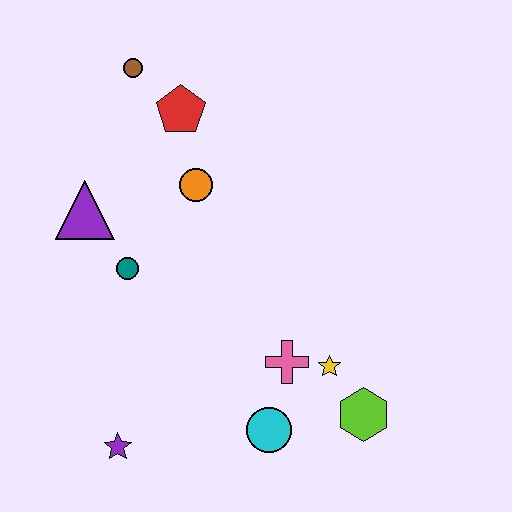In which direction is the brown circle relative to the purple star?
The brown circle is above the purple star.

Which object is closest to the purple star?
The cyan circle is closest to the purple star.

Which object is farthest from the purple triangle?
The lime hexagon is farthest from the purple triangle.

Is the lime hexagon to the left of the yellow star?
No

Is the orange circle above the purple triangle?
Yes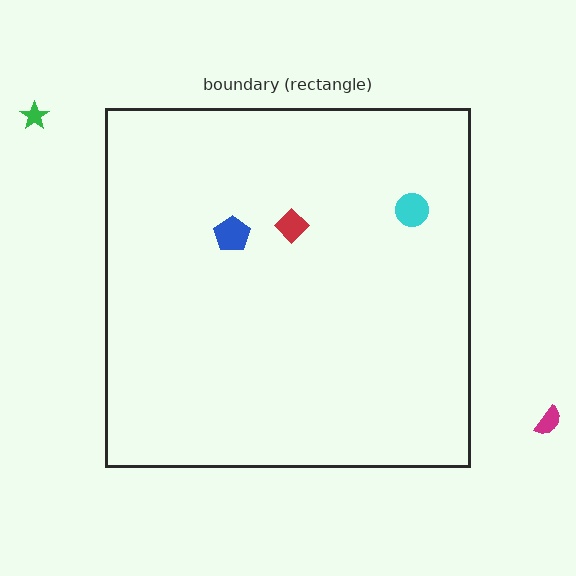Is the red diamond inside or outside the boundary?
Inside.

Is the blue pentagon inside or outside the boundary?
Inside.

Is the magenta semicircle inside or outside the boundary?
Outside.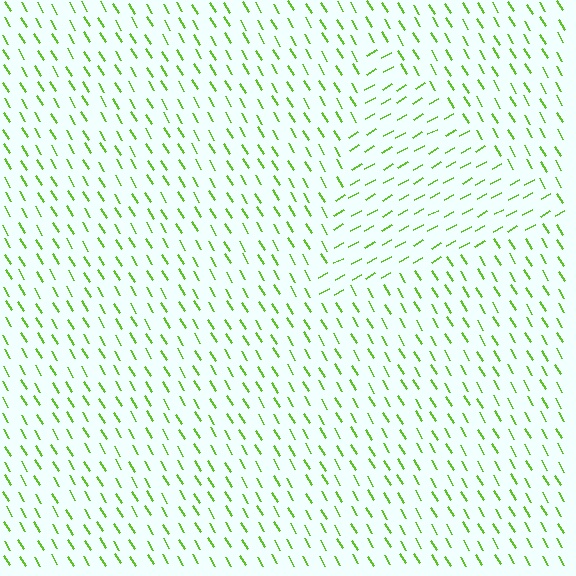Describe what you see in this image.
The image is filled with small lime line segments. A triangle region in the image has lines oriented differently from the surrounding lines, creating a visible texture boundary.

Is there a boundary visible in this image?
Yes, there is a texture boundary formed by a change in line orientation.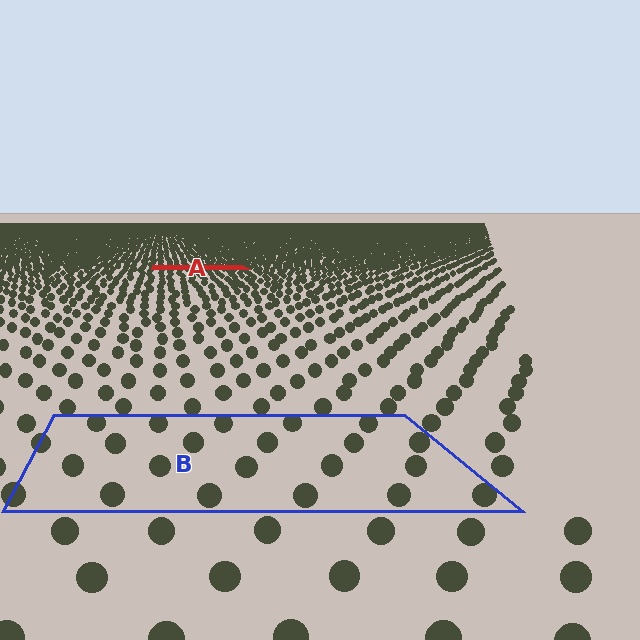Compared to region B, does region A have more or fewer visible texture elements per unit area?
Region A has more texture elements per unit area — they are packed more densely because it is farther away.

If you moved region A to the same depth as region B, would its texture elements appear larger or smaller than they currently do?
They would appear larger. At a closer depth, the same texture elements are projected at a bigger on-screen size.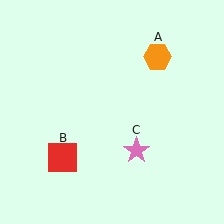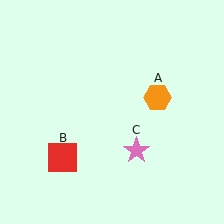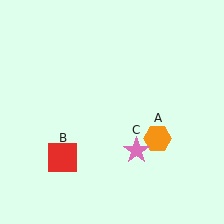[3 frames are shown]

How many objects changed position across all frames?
1 object changed position: orange hexagon (object A).